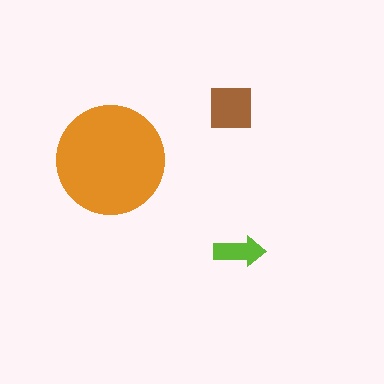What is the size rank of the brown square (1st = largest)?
2nd.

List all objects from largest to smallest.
The orange circle, the brown square, the lime arrow.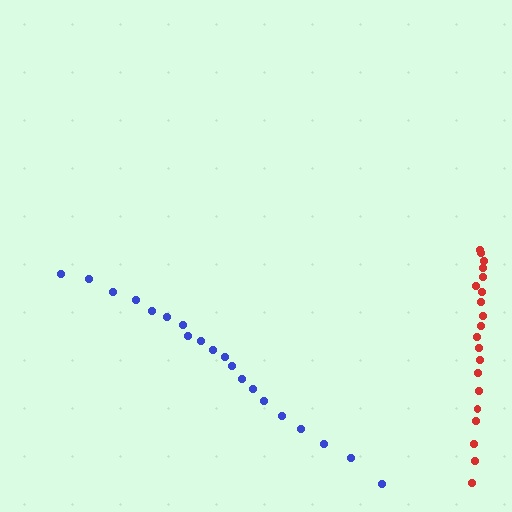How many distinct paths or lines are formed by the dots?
There are 2 distinct paths.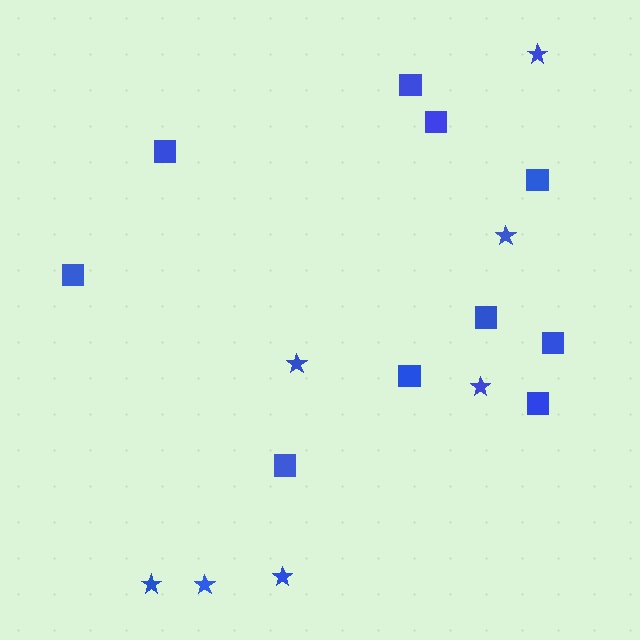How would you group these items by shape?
There are 2 groups: one group of stars (7) and one group of squares (10).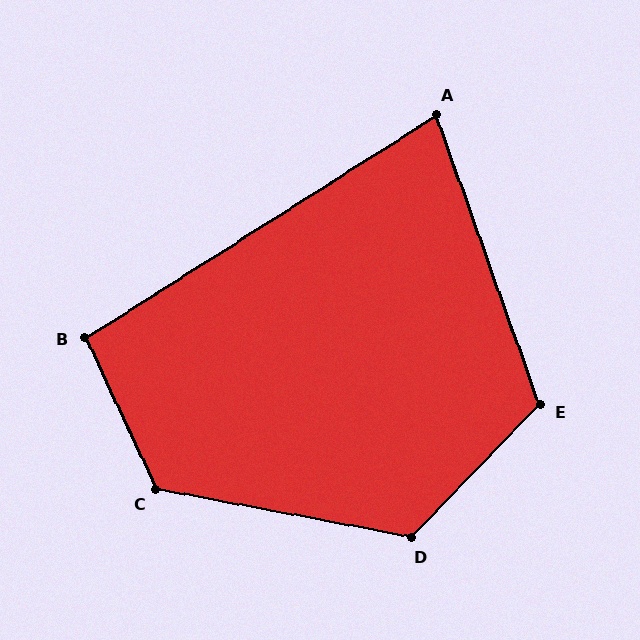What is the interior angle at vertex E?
Approximately 116 degrees (obtuse).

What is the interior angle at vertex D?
Approximately 123 degrees (obtuse).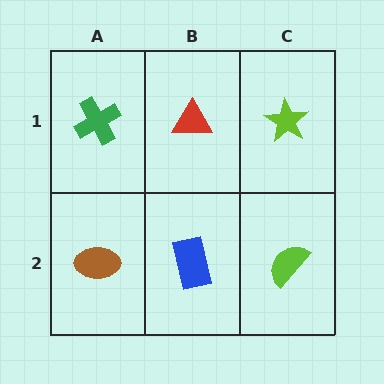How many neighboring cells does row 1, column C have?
2.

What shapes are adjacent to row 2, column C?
A lime star (row 1, column C), a blue rectangle (row 2, column B).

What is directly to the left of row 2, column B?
A brown ellipse.